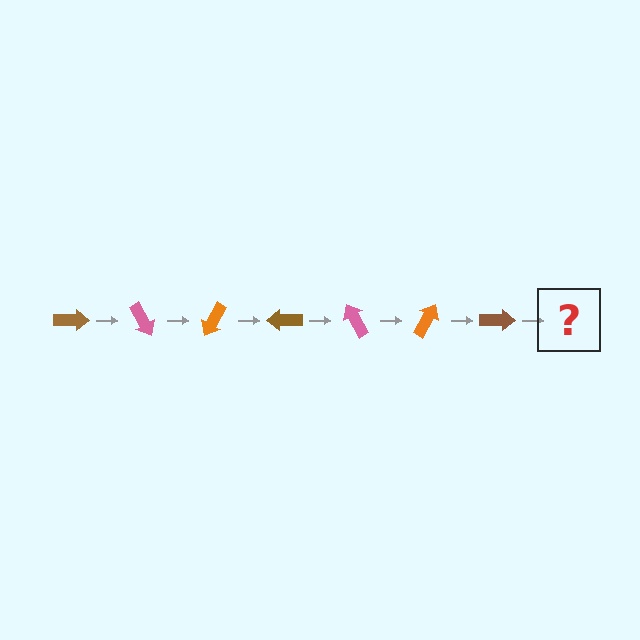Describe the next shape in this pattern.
It should be a pink arrow, rotated 420 degrees from the start.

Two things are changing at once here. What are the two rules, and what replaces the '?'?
The two rules are that it rotates 60 degrees each step and the color cycles through brown, pink, and orange. The '?' should be a pink arrow, rotated 420 degrees from the start.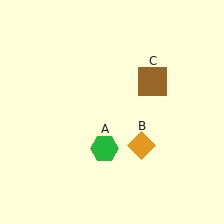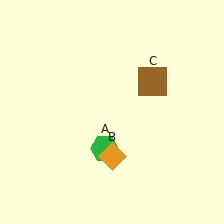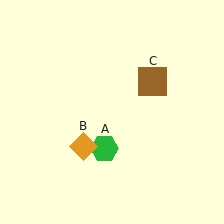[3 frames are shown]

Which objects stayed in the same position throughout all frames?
Green hexagon (object A) and brown square (object C) remained stationary.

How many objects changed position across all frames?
1 object changed position: orange diamond (object B).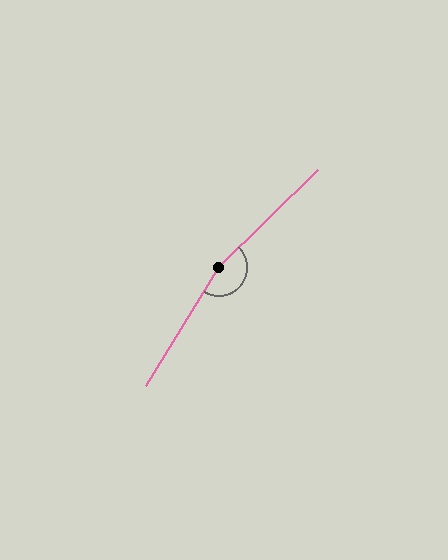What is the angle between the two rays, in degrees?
Approximately 166 degrees.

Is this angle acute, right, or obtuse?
It is obtuse.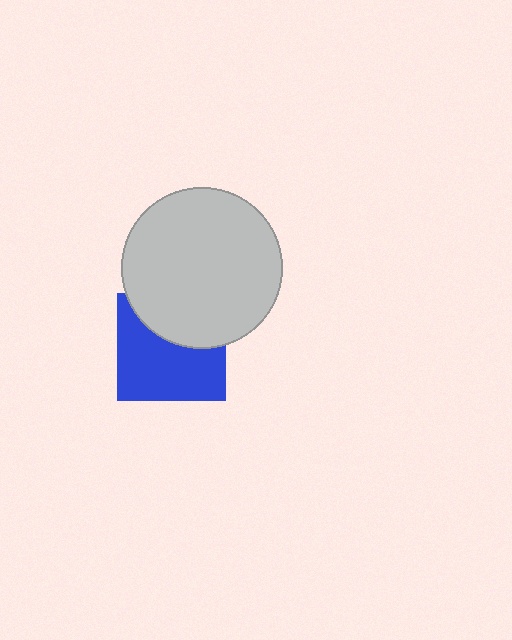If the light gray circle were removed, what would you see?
You would see the complete blue square.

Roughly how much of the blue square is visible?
About half of it is visible (roughly 62%).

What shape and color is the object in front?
The object in front is a light gray circle.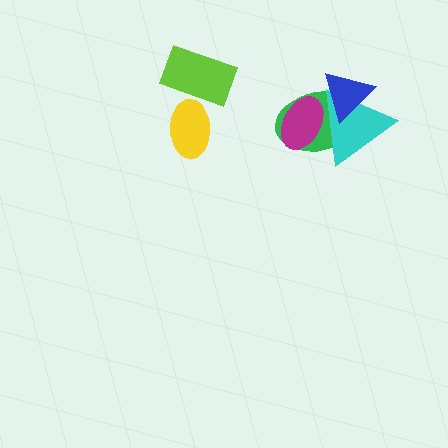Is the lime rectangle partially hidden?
Yes, it is partially covered by another shape.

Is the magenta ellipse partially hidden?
No, no other shape covers it.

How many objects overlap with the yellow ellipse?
1 object overlaps with the yellow ellipse.